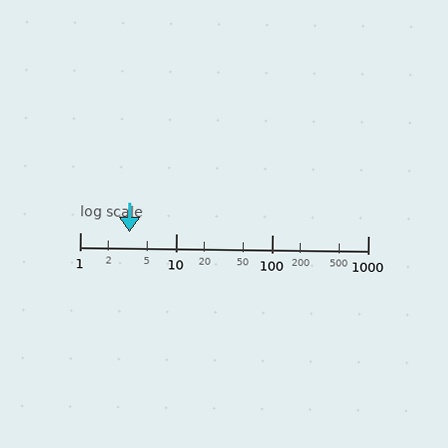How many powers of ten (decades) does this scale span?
The scale spans 3 decades, from 1 to 1000.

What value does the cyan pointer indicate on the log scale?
The pointer indicates approximately 3.3.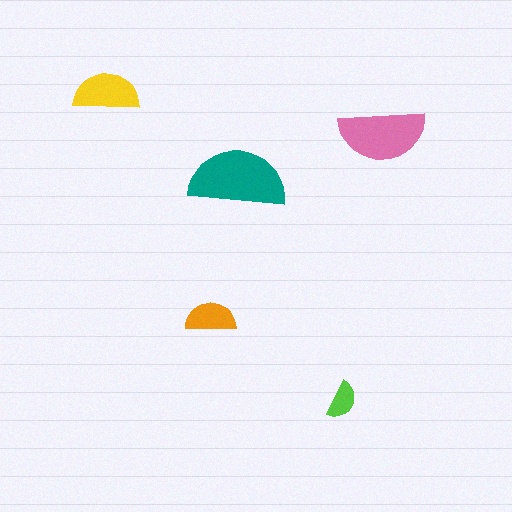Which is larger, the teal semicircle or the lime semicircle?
The teal one.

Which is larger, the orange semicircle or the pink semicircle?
The pink one.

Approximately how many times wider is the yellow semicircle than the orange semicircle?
About 1.5 times wider.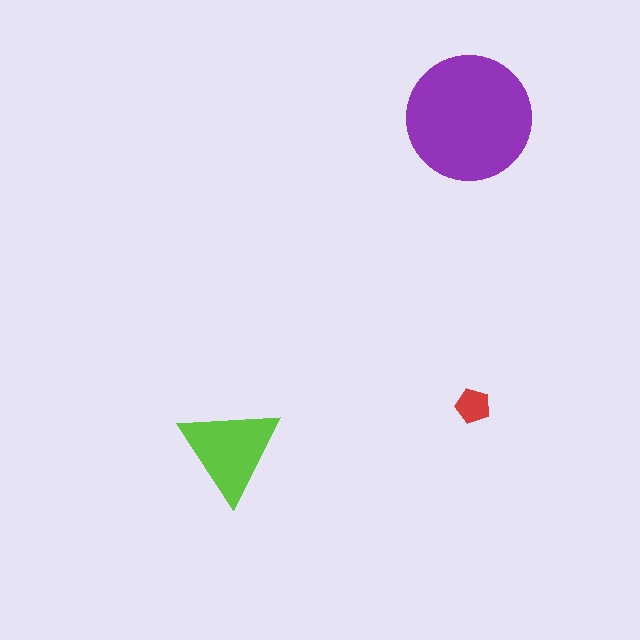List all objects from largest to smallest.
The purple circle, the lime triangle, the red pentagon.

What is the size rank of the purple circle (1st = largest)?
1st.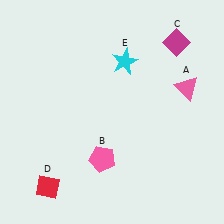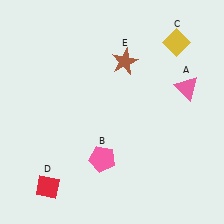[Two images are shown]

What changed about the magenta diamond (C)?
In Image 1, C is magenta. In Image 2, it changed to yellow.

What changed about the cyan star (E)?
In Image 1, E is cyan. In Image 2, it changed to brown.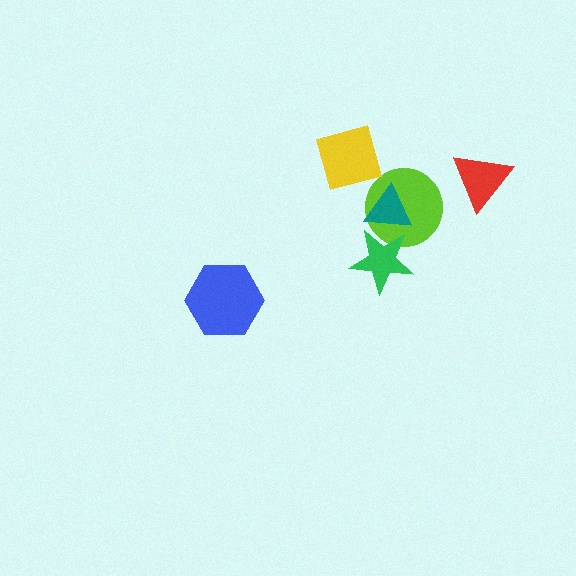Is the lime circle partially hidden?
Yes, it is partially covered by another shape.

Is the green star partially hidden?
No, no other shape covers it.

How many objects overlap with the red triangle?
0 objects overlap with the red triangle.